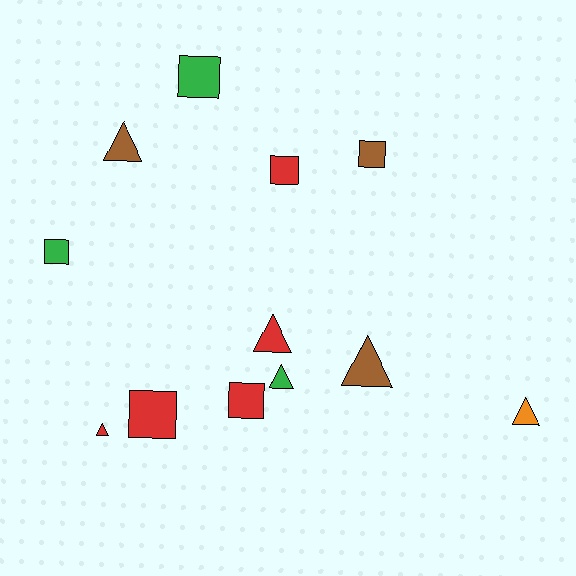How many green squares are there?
There are 2 green squares.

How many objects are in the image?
There are 12 objects.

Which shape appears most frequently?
Square, with 6 objects.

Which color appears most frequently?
Red, with 5 objects.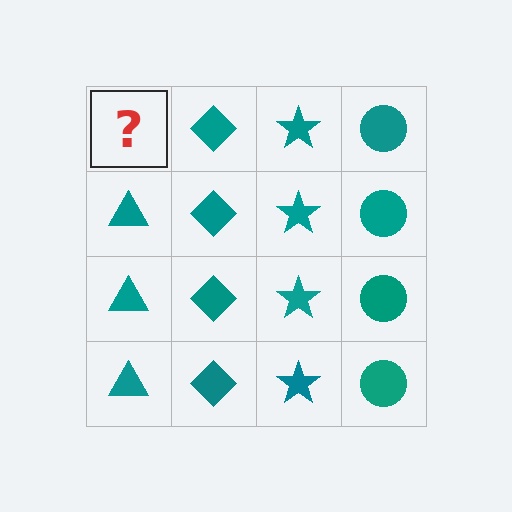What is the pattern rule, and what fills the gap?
The rule is that each column has a consistent shape. The gap should be filled with a teal triangle.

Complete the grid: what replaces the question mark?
The question mark should be replaced with a teal triangle.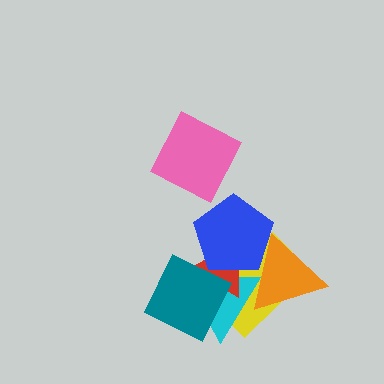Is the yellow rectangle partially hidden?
Yes, it is partially covered by another shape.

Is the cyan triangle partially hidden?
Yes, it is partially covered by another shape.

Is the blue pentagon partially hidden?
No, no other shape covers it.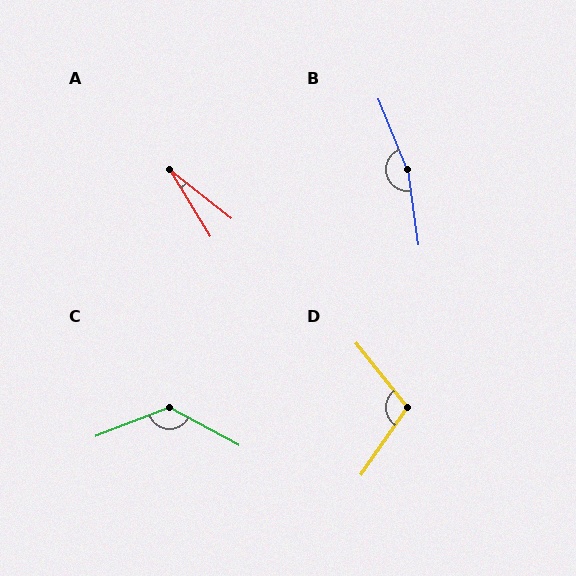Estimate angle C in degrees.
Approximately 130 degrees.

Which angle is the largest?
B, at approximately 166 degrees.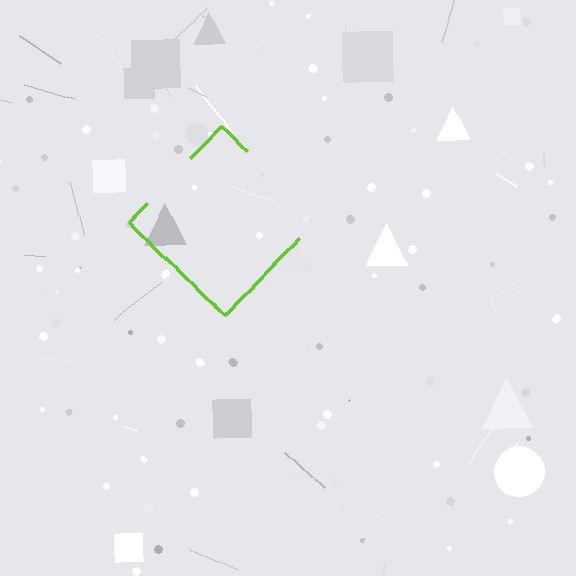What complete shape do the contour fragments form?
The contour fragments form a diamond.